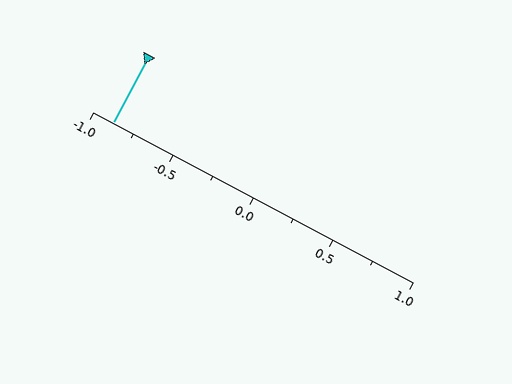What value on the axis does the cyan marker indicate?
The marker indicates approximately -0.88.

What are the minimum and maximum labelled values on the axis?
The axis runs from -1.0 to 1.0.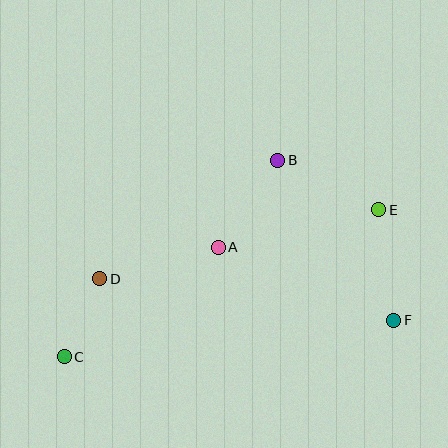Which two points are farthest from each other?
Points C and E are farthest from each other.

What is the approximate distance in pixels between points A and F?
The distance between A and F is approximately 190 pixels.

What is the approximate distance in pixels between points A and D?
The distance between A and D is approximately 123 pixels.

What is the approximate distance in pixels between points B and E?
The distance between B and E is approximately 112 pixels.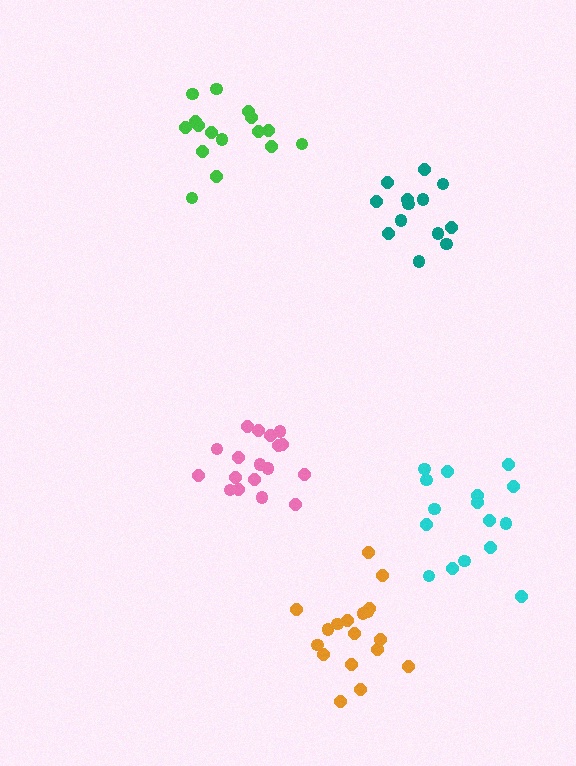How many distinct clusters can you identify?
There are 5 distinct clusters.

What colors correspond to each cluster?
The clusters are colored: pink, cyan, teal, green, orange.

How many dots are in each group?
Group 1: 18 dots, Group 2: 16 dots, Group 3: 13 dots, Group 4: 16 dots, Group 5: 18 dots (81 total).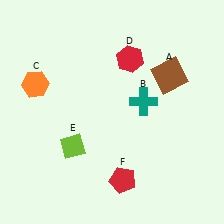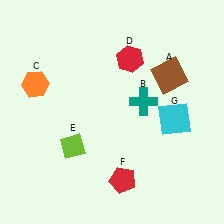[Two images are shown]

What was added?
A cyan square (G) was added in Image 2.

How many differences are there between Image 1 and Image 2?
There is 1 difference between the two images.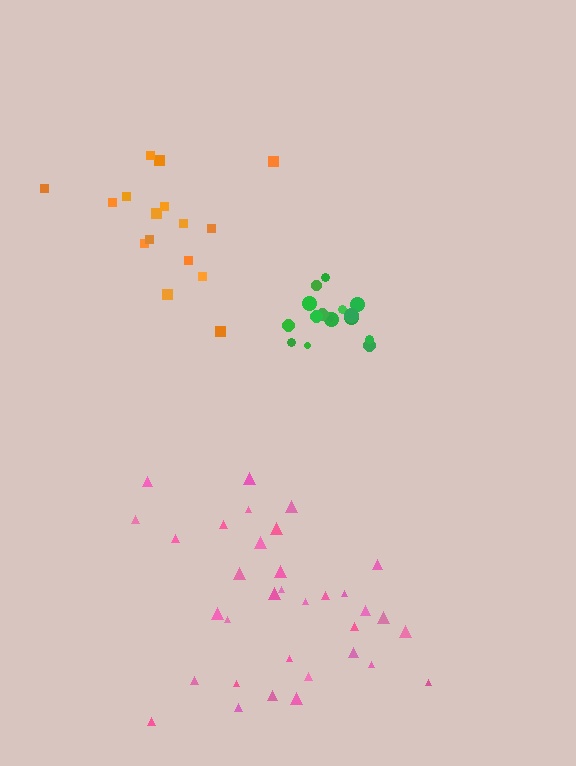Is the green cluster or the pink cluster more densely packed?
Green.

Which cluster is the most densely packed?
Green.